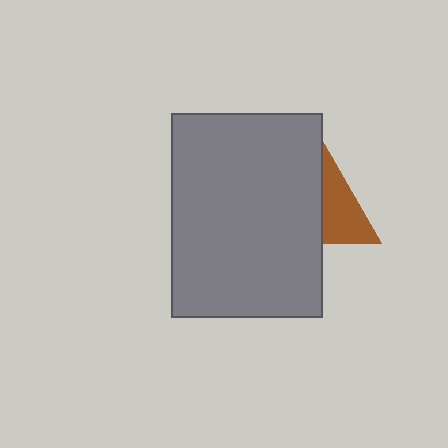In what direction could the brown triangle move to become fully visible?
The brown triangle could move right. That would shift it out from behind the gray rectangle entirely.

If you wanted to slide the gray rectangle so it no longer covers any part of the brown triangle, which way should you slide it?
Slide it left — that is the most direct way to separate the two shapes.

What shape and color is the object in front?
The object in front is a gray rectangle.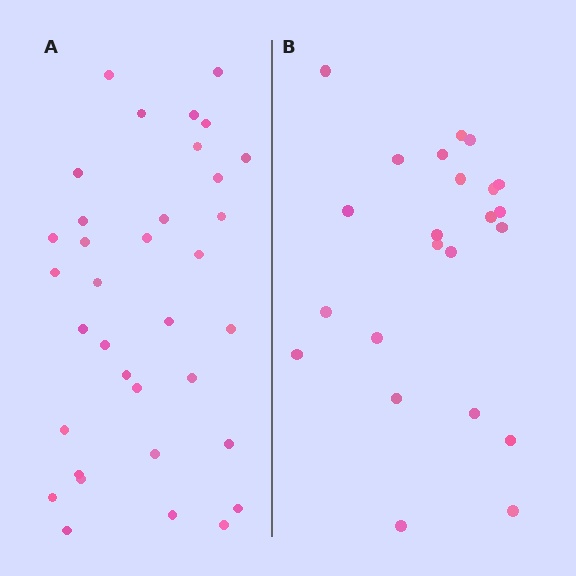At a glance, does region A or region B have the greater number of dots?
Region A (the left region) has more dots.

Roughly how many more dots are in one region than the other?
Region A has roughly 12 or so more dots than region B.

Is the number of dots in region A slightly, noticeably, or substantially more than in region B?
Region A has substantially more. The ratio is roughly 1.5 to 1.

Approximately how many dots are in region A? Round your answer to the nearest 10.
About 40 dots. (The exact count is 35, which rounds to 40.)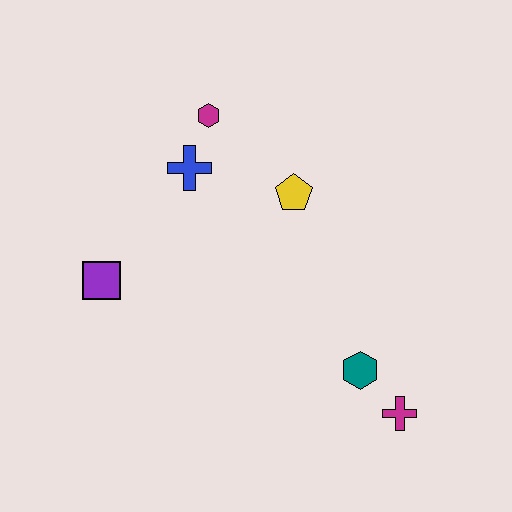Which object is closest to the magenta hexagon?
The blue cross is closest to the magenta hexagon.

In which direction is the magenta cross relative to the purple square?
The magenta cross is to the right of the purple square.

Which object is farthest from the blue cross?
The magenta cross is farthest from the blue cross.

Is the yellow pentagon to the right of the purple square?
Yes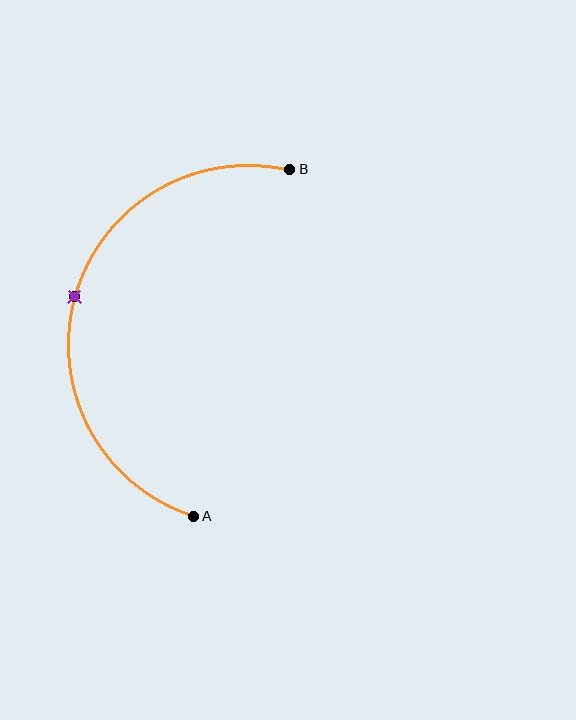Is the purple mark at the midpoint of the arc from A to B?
Yes. The purple mark lies on the arc at equal arc-length from both A and B — it is the arc midpoint.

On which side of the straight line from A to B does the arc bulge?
The arc bulges to the left of the straight line connecting A and B.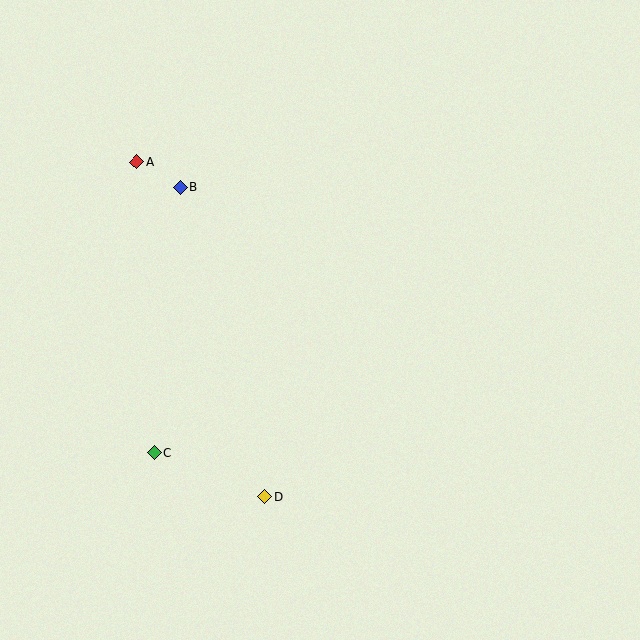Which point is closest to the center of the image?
Point D at (265, 497) is closest to the center.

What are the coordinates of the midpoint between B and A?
The midpoint between B and A is at (158, 174).